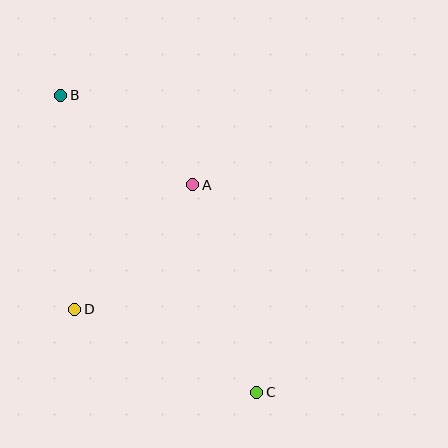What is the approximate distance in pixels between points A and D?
The distance between A and D is approximately 172 pixels.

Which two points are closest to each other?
Points A and B are closest to each other.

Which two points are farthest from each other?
Points B and C are farthest from each other.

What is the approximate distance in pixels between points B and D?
The distance between B and D is approximately 215 pixels.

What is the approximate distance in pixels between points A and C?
The distance between A and C is approximately 217 pixels.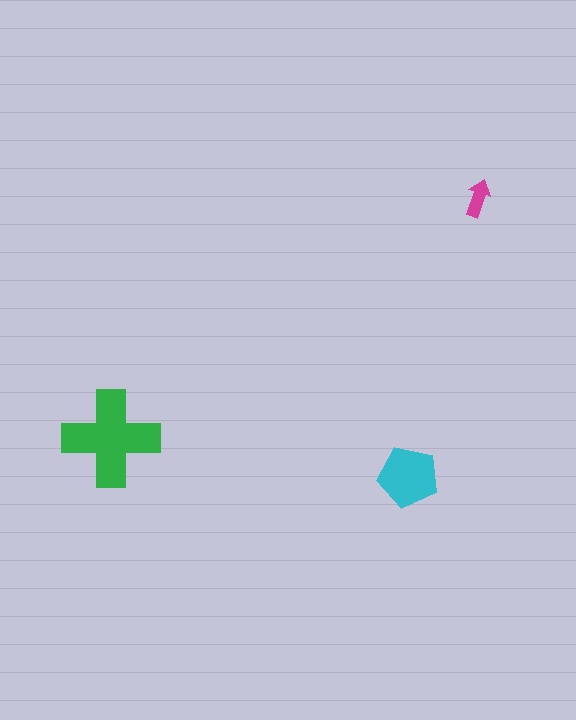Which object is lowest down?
The cyan pentagon is bottommost.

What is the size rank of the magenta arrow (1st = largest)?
3rd.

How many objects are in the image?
There are 3 objects in the image.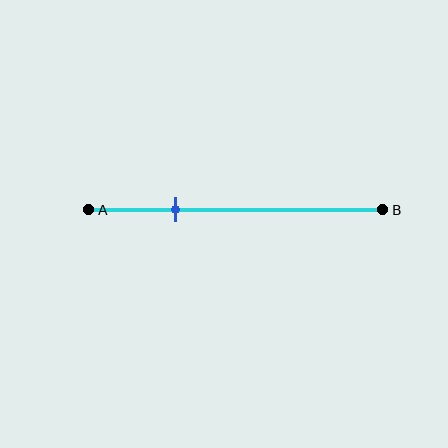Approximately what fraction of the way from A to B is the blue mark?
The blue mark is approximately 30% of the way from A to B.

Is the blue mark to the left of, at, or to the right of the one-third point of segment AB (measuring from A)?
The blue mark is to the left of the one-third point of segment AB.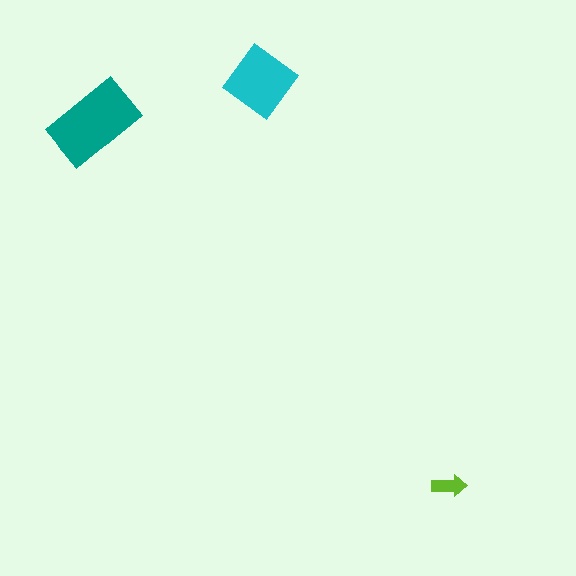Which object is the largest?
The teal rectangle.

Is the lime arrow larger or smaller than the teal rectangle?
Smaller.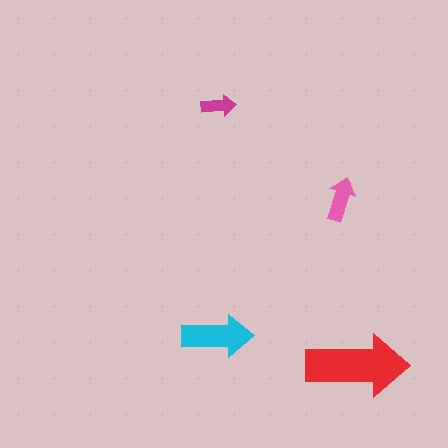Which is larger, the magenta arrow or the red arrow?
The red one.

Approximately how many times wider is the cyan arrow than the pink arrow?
About 1.5 times wider.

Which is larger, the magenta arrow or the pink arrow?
The pink one.